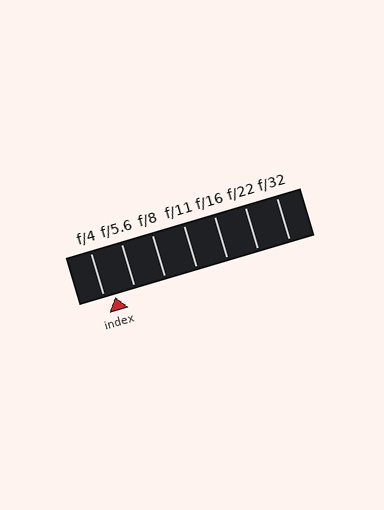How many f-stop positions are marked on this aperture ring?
There are 7 f-stop positions marked.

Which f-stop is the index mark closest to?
The index mark is closest to f/4.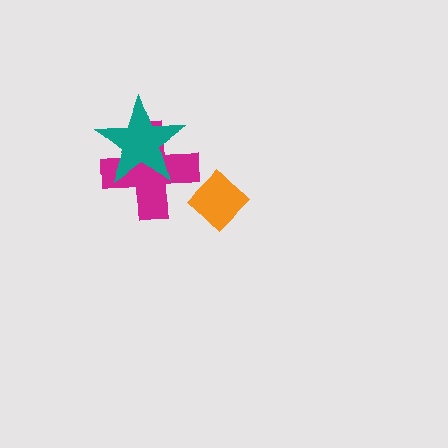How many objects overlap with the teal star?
1 object overlaps with the teal star.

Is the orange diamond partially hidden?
No, no other shape covers it.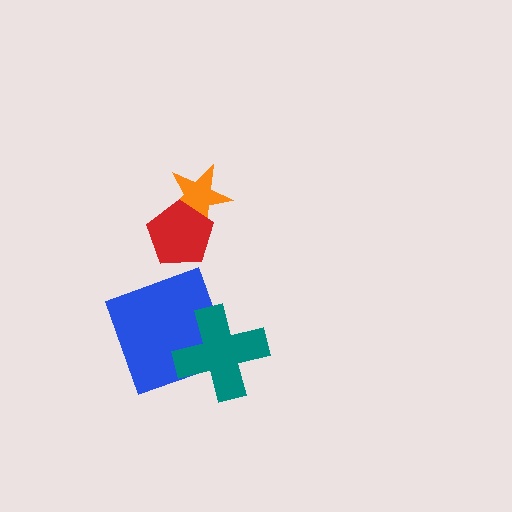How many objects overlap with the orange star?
1 object overlaps with the orange star.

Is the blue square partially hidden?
Yes, it is partially covered by another shape.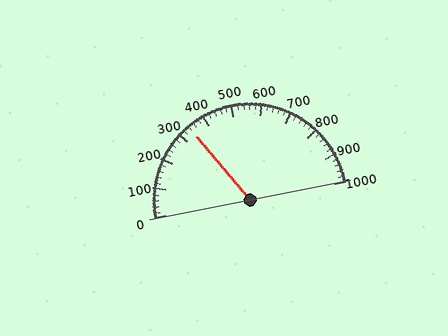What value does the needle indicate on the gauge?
The needle indicates approximately 340.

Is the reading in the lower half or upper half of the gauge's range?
The reading is in the lower half of the range (0 to 1000).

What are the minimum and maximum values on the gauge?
The gauge ranges from 0 to 1000.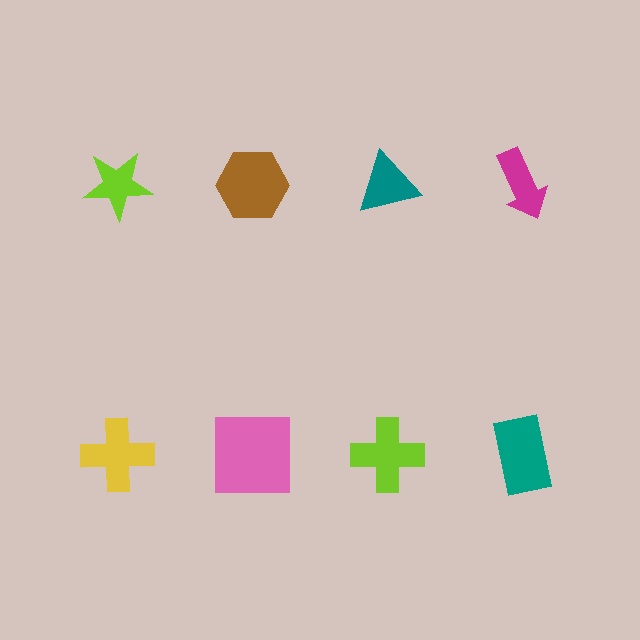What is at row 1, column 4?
A magenta arrow.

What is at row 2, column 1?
A yellow cross.